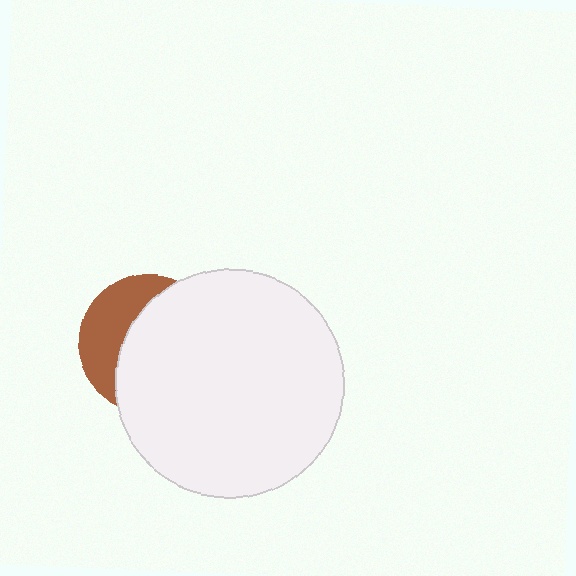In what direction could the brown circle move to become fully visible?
The brown circle could move left. That would shift it out from behind the white circle entirely.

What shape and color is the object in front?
The object in front is a white circle.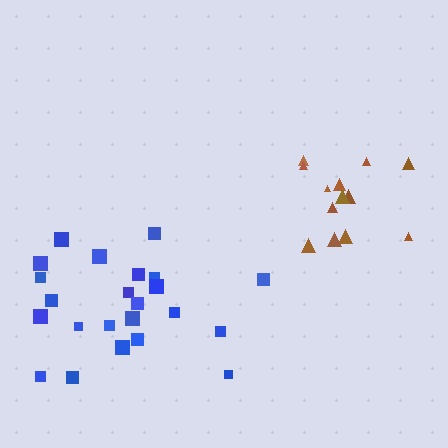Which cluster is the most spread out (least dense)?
Blue.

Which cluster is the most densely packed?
Brown.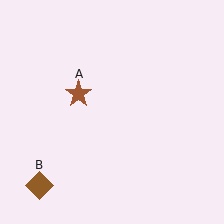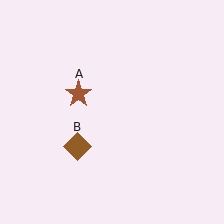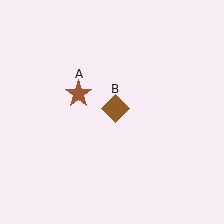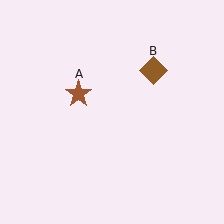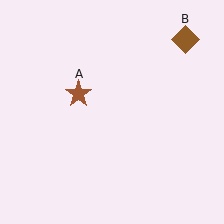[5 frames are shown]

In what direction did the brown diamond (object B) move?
The brown diamond (object B) moved up and to the right.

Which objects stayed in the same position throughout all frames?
Brown star (object A) remained stationary.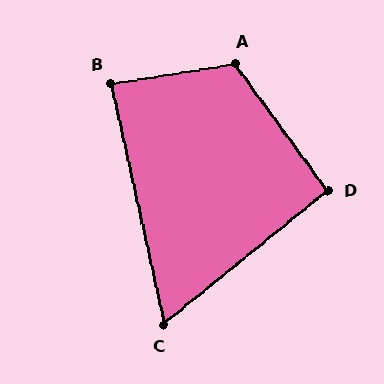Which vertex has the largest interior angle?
A, at approximately 117 degrees.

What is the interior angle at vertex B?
Approximately 87 degrees (approximately right).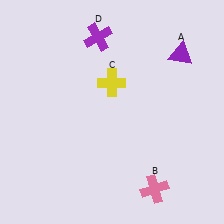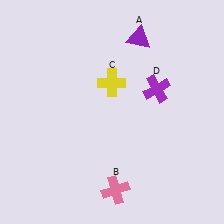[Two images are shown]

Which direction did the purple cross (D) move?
The purple cross (D) moved right.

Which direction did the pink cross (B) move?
The pink cross (B) moved left.